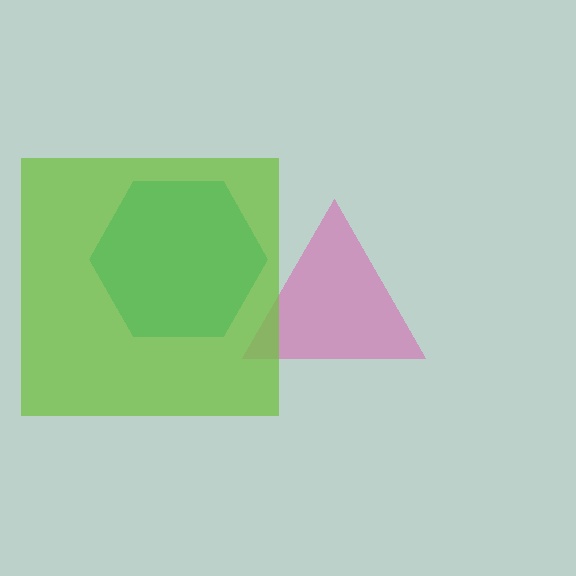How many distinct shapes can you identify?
There are 3 distinct shapes: a teal hexagon, a pink triangle, a lime square.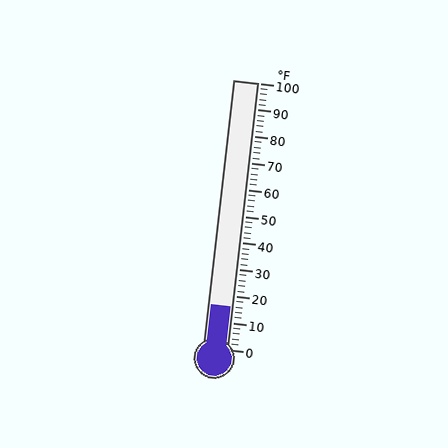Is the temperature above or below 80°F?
The temperature is below 80°F.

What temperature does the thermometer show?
The thermometer shows approximately 16°F.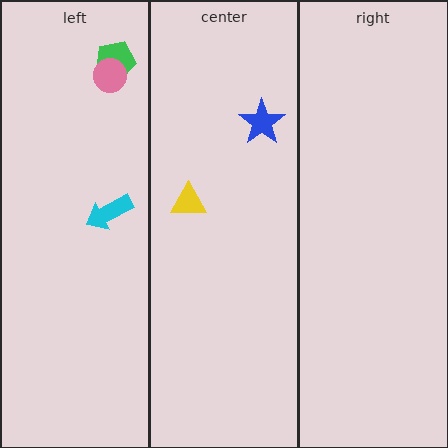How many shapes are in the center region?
2.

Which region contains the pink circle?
The left region.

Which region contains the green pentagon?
The left region.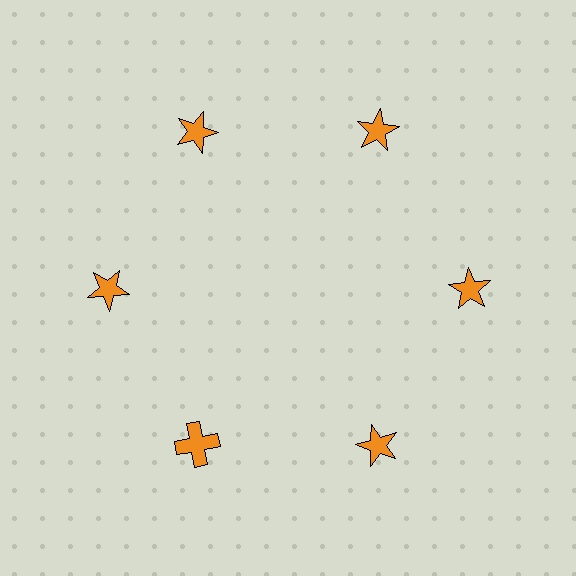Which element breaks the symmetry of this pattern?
The orange cross at roughly the 7 o'clock position breaks the symmetry. All other shapes are orange stars.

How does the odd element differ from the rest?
It has a different shape: cross instead of star.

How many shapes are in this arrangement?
There are 6 shapes arranged in a ring pattern.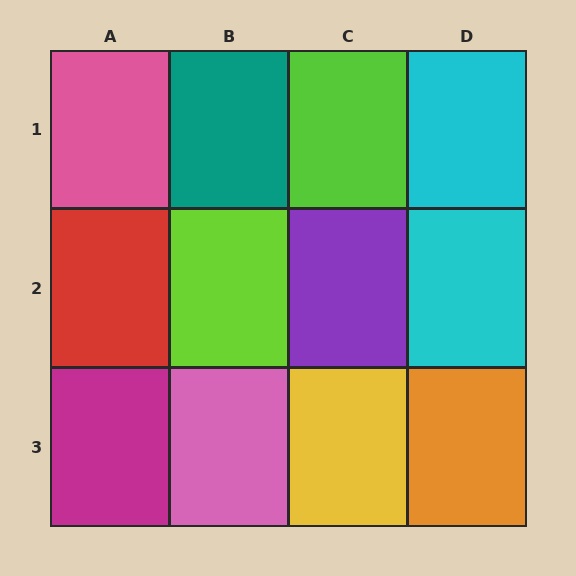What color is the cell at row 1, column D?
Cyan.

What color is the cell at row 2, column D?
Cyan.